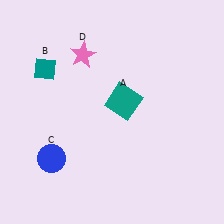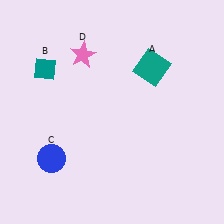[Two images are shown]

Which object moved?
The teal square (A) moved up.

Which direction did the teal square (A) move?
The teal square (A) moved up.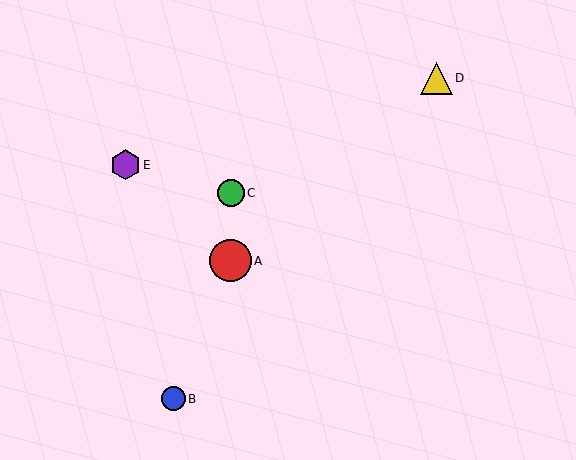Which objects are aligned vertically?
Objects A, C are aligned vertically.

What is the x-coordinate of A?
Object A is at x≈231.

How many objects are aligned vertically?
2 objects (A, C) are aligned vertically.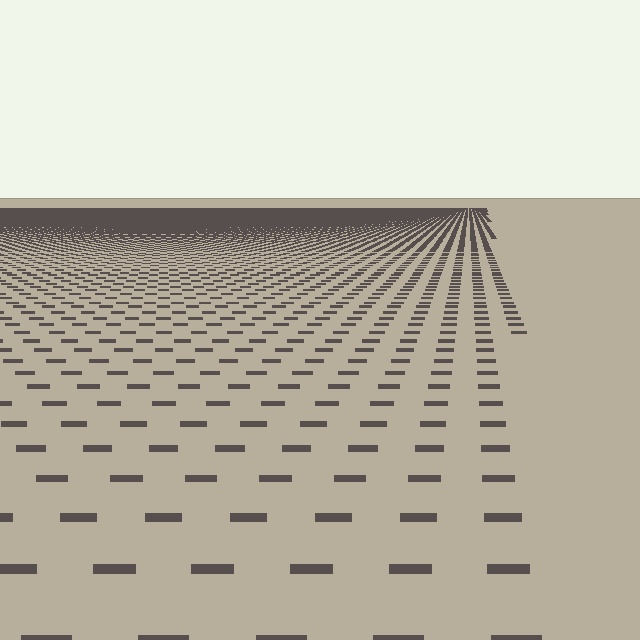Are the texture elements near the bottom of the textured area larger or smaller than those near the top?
Larger. Near the bottom, elements are closer to the viewer and appear at a bigger on-screen size.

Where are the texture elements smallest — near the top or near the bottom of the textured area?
Near the top.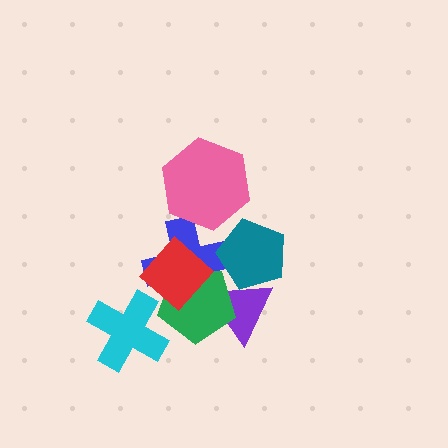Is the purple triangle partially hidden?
Yes, it is partially covered by another shape.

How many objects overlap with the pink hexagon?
1 object overlaps with the pink hexagon.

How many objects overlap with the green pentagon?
3 objects overlap with the green pentagon.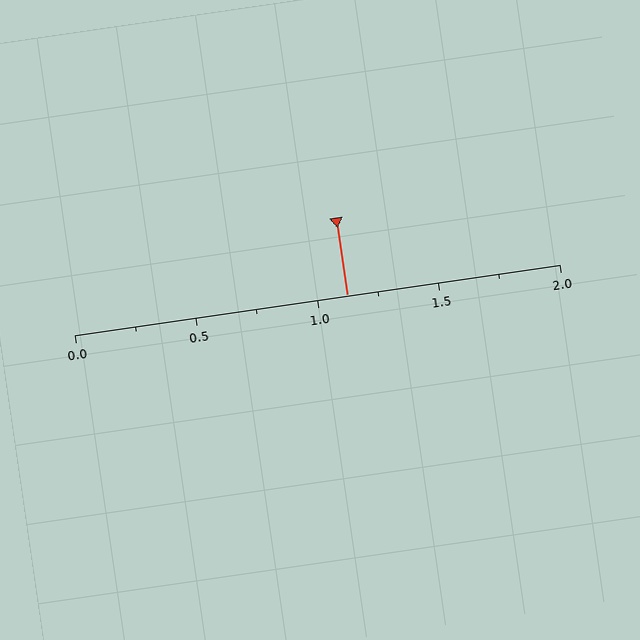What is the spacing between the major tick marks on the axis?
The major ticks are spaced 0.5 apart.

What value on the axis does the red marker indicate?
The marker indicates approximately 1.12.